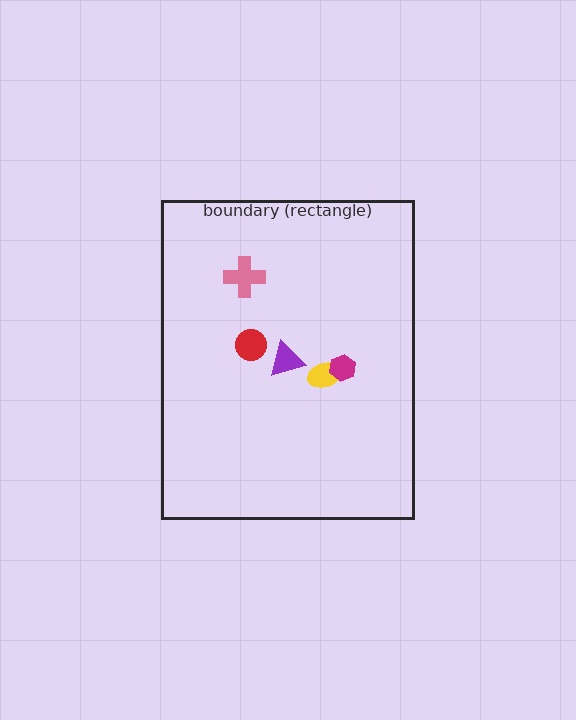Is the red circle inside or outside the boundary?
Inside.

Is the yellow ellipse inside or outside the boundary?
Inside.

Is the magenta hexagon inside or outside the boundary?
Inside.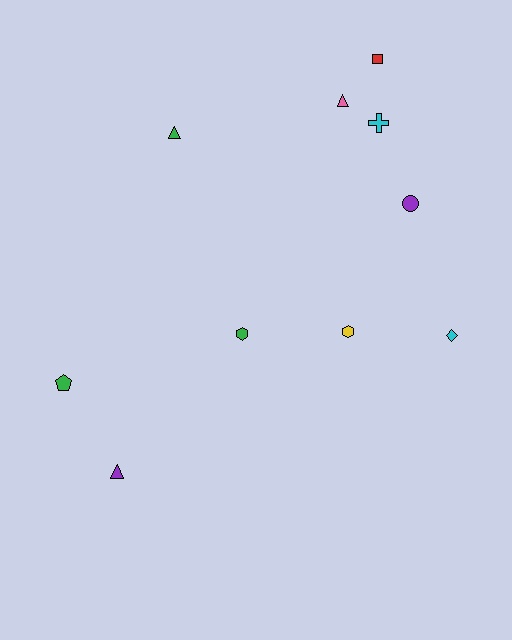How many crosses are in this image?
There is 1 cross.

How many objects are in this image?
There are 10 objects.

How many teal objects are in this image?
There are no teal objects.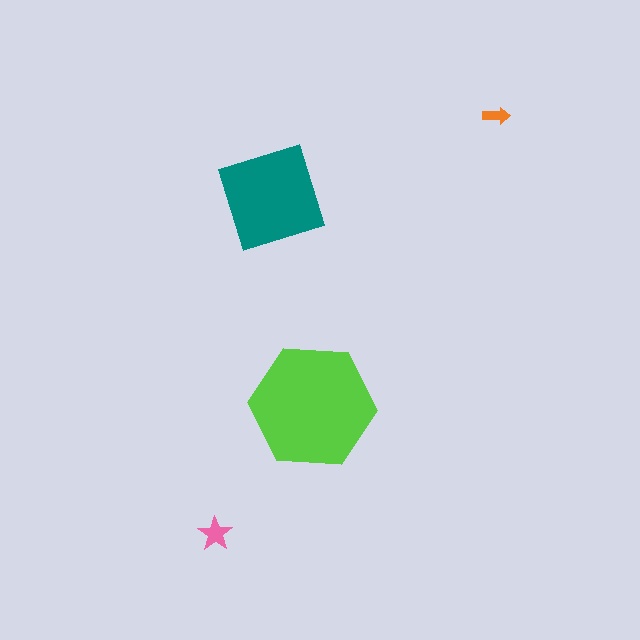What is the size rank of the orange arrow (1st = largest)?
4th.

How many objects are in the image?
There are 4 objects in the image.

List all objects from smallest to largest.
The orange arrow, the pink star, the teal diamond, the lime hexagon.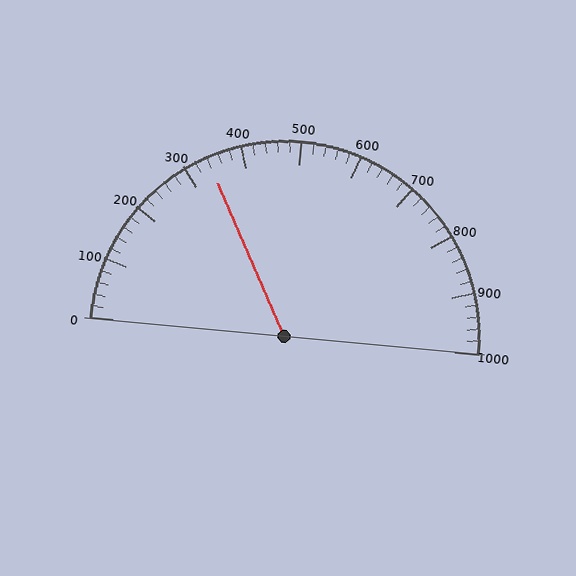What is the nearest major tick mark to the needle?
The nearest major tick mark is 300.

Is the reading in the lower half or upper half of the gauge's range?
The reading is in the lower half of the range (0 to 1000).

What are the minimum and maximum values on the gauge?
The gauge ranges from 0 to 1000.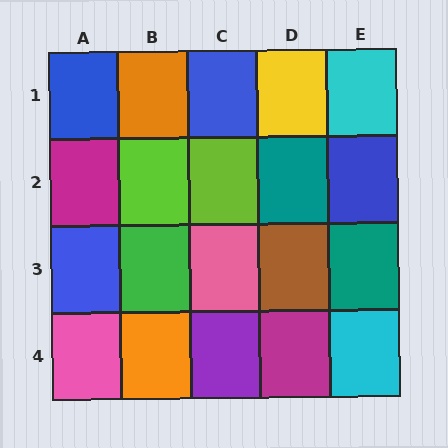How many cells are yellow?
1 cell is yellow.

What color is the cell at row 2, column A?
Magenta.